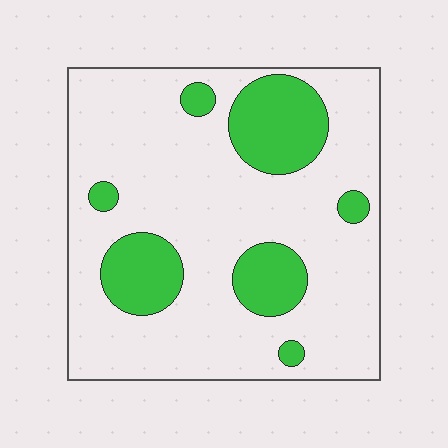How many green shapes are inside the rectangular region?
7.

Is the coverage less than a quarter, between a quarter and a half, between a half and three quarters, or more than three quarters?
Less than a quarter.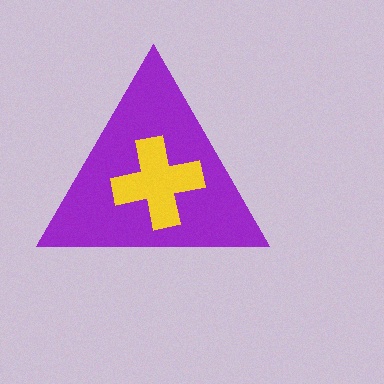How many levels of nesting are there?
2.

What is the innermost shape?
The yellow cross.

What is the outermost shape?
The purple triangle.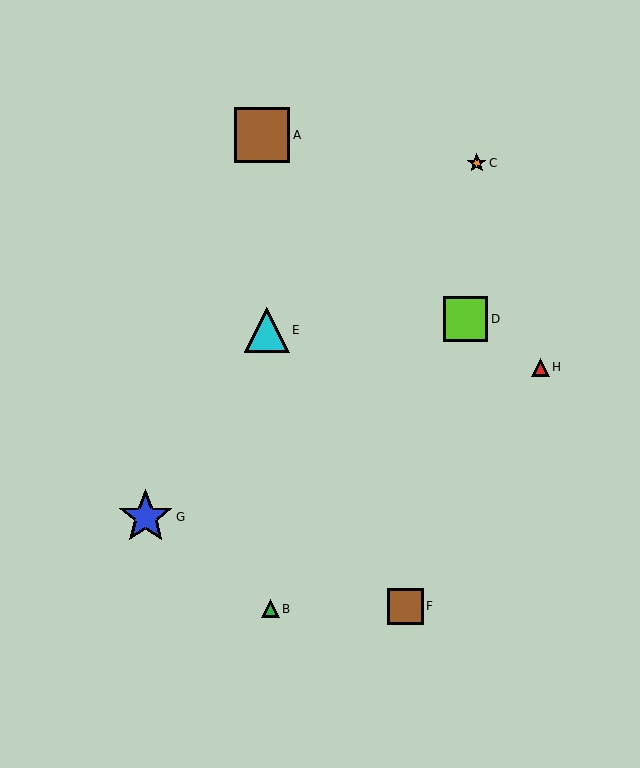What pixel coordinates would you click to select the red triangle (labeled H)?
Click at (540, 367) to select the red triangle H.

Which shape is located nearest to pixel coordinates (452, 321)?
The lime square (labeled D) at (466, 319) is nearest to that location.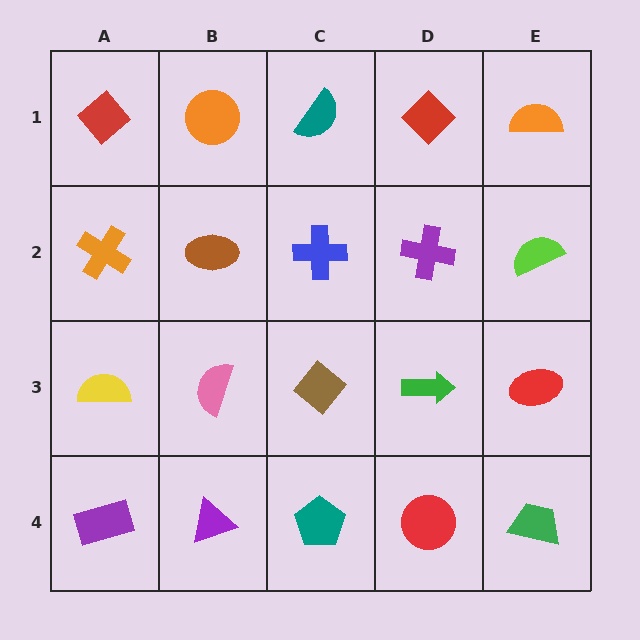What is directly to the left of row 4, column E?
A red circle.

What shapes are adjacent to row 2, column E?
An orange semicircle (row 1, column E), a red ellipse (row 3, column E), a purple cross (row 2, column D).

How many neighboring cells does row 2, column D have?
4.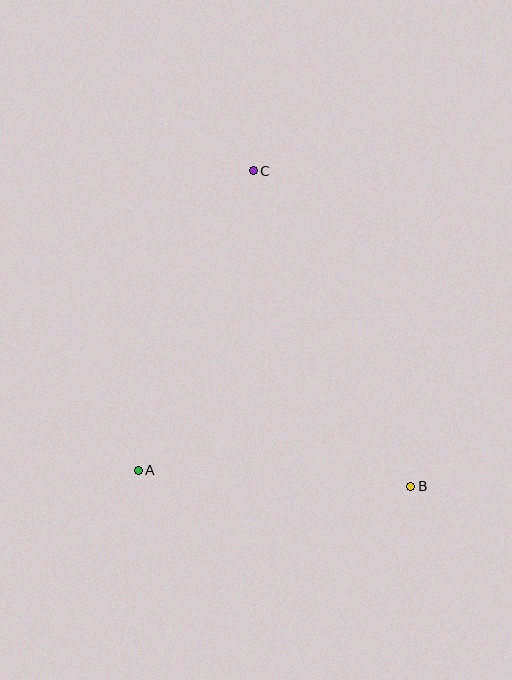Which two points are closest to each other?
Points A and B are closest to each other.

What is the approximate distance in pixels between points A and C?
The distance between A and C is approximately 321 pixels.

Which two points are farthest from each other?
Points B and C are farthest from each other.